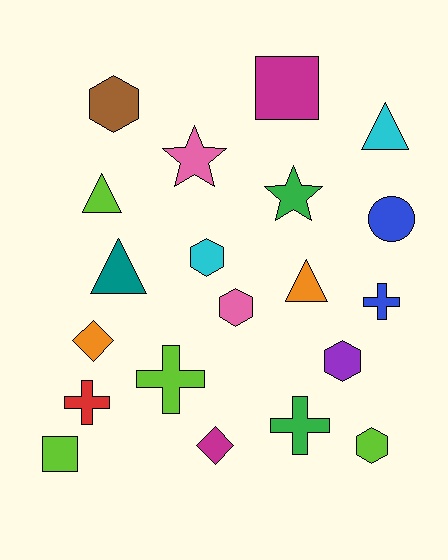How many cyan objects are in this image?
There are 2 cyan objects.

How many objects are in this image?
There are 20 objects.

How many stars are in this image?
There are 2 stars.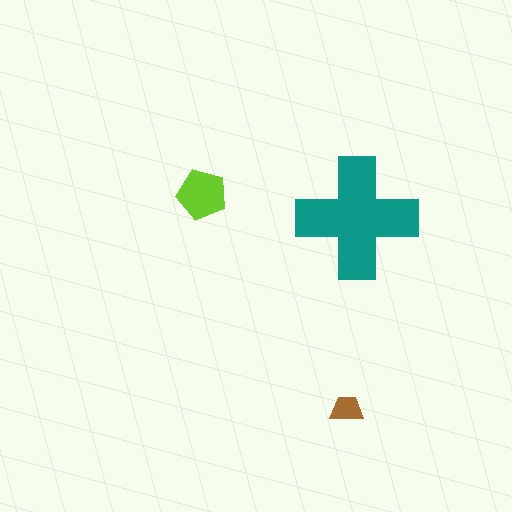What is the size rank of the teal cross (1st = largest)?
1st.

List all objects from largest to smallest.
The teal cross, the lime pentagon, the brown trapezoid.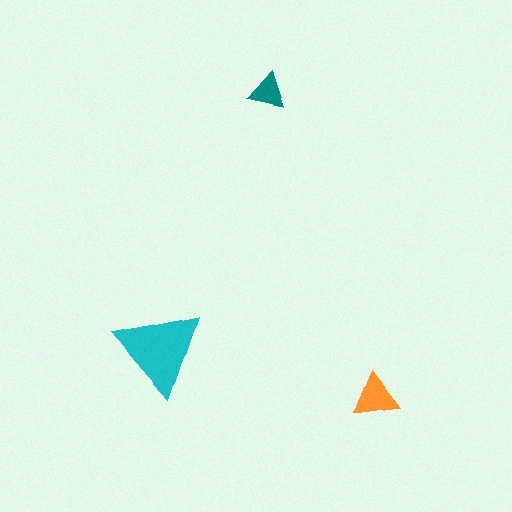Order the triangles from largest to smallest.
the cyan one, the orange one, the teal one.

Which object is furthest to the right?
The orange triangle is rightmost.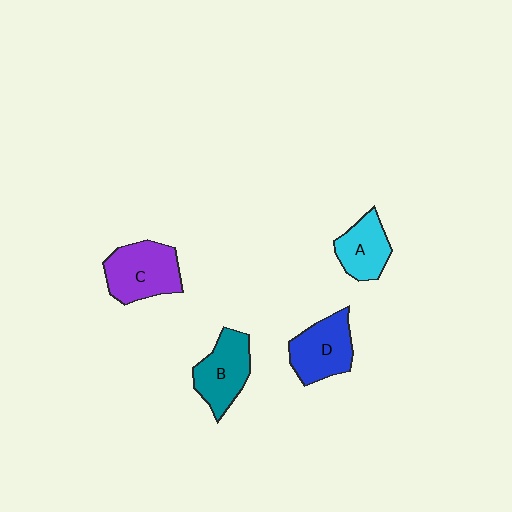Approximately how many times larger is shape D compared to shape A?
Approximately 1.3 times.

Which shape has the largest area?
Shape C (purple).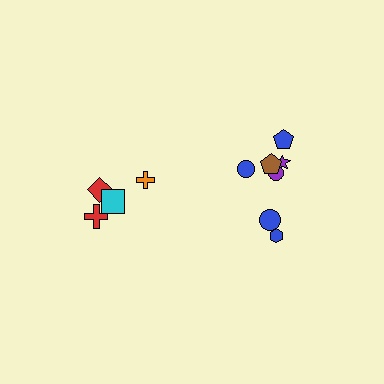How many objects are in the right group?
There are 7 objects.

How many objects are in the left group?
There are 4 objects.